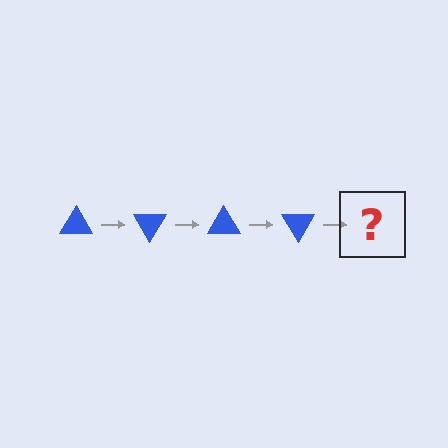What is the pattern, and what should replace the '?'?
The pattern is that the triangle rotates 60 degrees each step. The '?' should be a blue triangle rotated 240 degrees.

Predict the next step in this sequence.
The next step is a blue triangle rotated 240 degrees.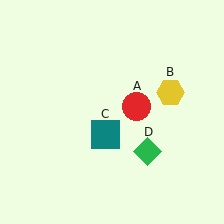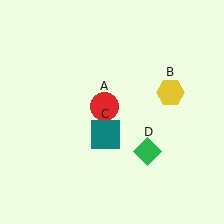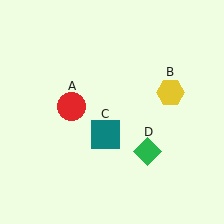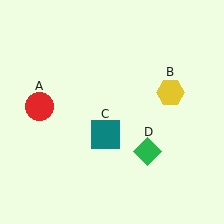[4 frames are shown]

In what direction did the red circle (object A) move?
The red circle (object A) moved left.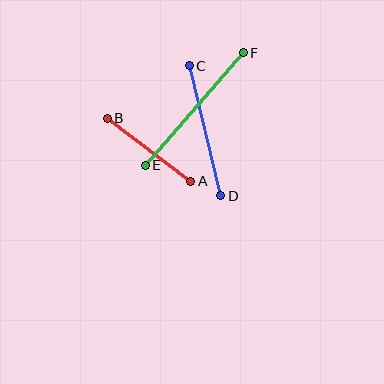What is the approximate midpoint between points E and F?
The midpoint is at approximately (194, 109) pixels.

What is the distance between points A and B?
The distance is approximately 105 pixels.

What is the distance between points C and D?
The distance is approximately 133 pixels.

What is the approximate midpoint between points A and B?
The midpoint is at approximately (149, 150) pixels.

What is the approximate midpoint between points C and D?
The midpoint is at approximately (205, 131) pixels.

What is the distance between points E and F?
The distance is approximately 149 pixels.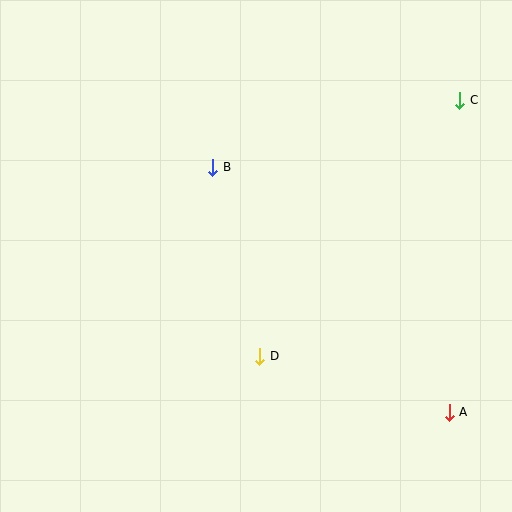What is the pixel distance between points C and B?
The distance between C and B is 256 pixels.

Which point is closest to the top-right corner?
Point C is closest to the top-right corner.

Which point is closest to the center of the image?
Point B at (213, 167) is closest to the center.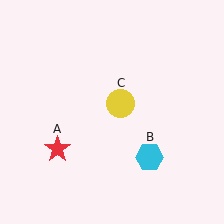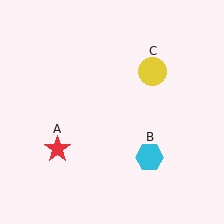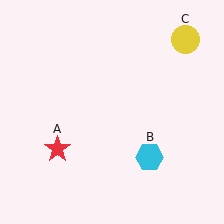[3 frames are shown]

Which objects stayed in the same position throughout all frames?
Red star (object A) and cyan hexagon (object B) remained stationary.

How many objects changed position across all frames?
1 object changed position: yellow circle (object C).